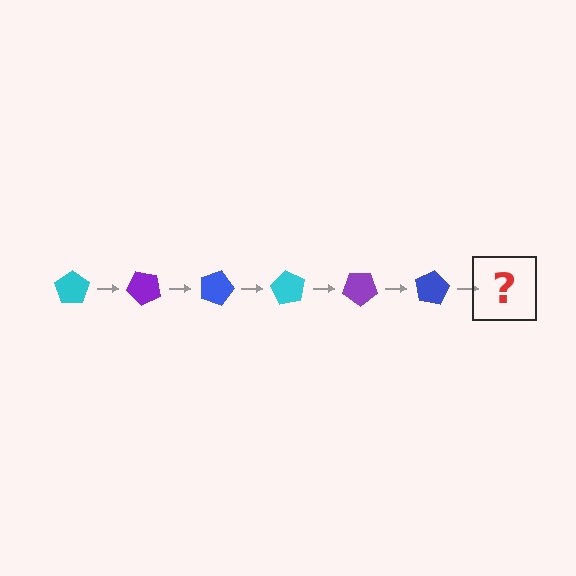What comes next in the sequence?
The next element should be a cyan pentagon, rotated 270 degrees from the start.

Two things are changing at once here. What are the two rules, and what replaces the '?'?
The two rules are that it rotates 45 degrees each step and the color cycles through cyan, purple, and blue. The '?' should be a cyan pentagon, rotated 270 degrees from the start.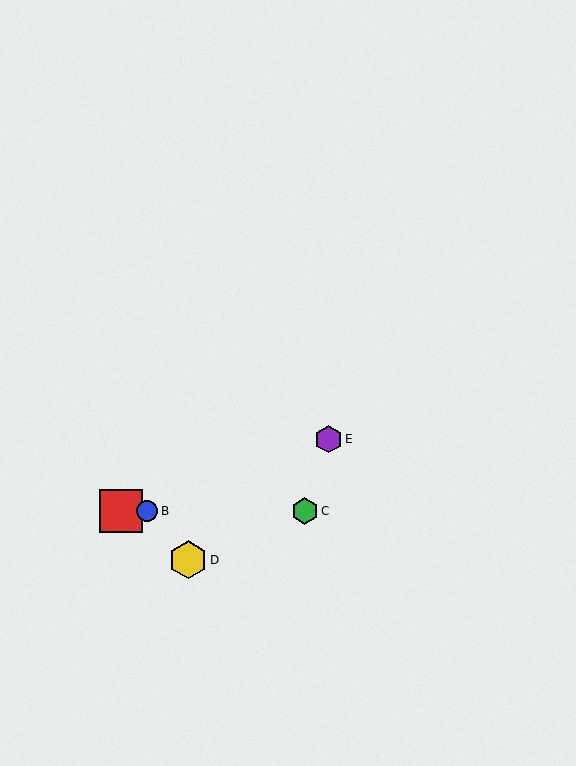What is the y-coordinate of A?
Object A is at y≈511.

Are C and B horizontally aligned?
Yes, both are at y≈511.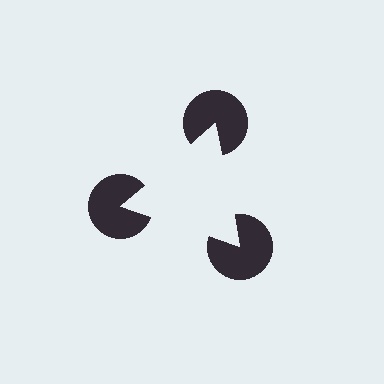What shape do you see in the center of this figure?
An illusory triangle — its edges are inferred from the aligned wedge cuts in the pac-man discs, not physically drawn.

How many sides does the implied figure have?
3 sides.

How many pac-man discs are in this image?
There are 3 — one at each vertex of the illusory triangle.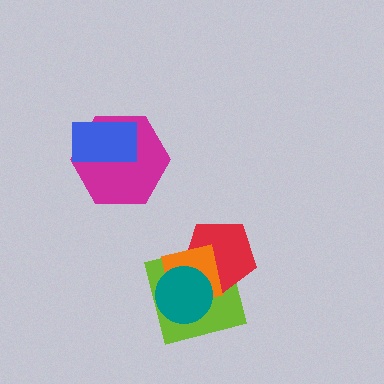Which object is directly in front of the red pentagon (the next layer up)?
The orange square is directly in front of the red pentagon.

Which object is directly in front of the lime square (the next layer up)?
The red pentagon is directly in front of the lime square.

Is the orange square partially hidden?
Yes, it is partially covered by another shape.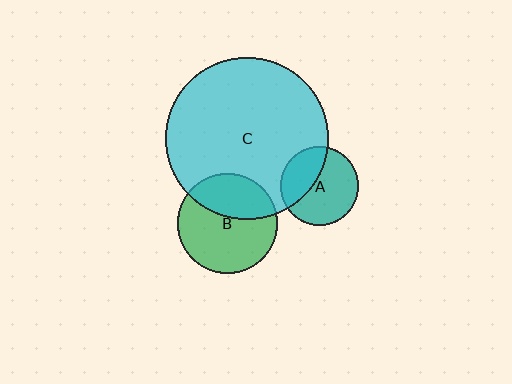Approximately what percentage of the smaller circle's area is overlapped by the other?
Approximately 35%.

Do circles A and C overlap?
Yes.